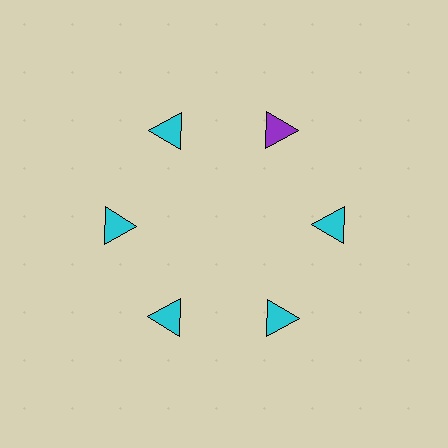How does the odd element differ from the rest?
It has a different color: purple instead of cyan.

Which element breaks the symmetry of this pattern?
The purple triangle at roughly the 1 o'clock position breaks the symmetry. All other shapes are cyan triangles.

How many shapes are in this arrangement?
There are 6 shapes arranged in a ring pattern.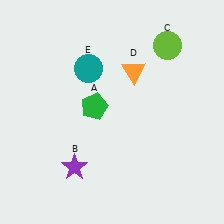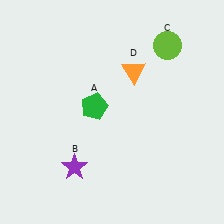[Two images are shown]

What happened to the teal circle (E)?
The teal circle (E) was removed in Image 2. It was in the top-left area of Image 1.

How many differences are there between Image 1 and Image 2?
There is 1 difference between the two images.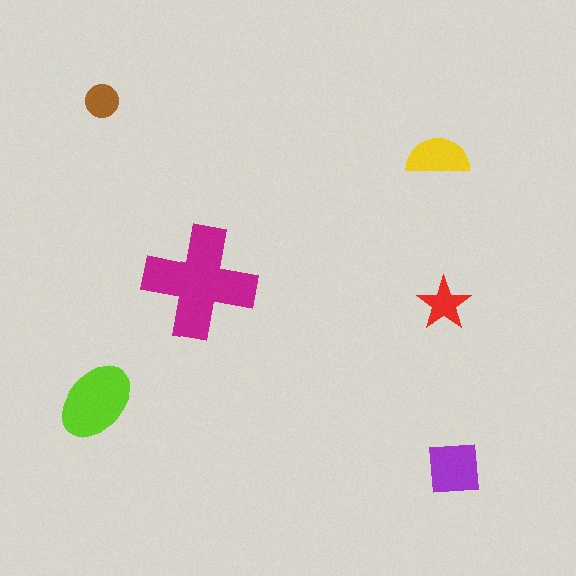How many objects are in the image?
There are 6 objects in the image.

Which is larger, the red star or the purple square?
The purple square.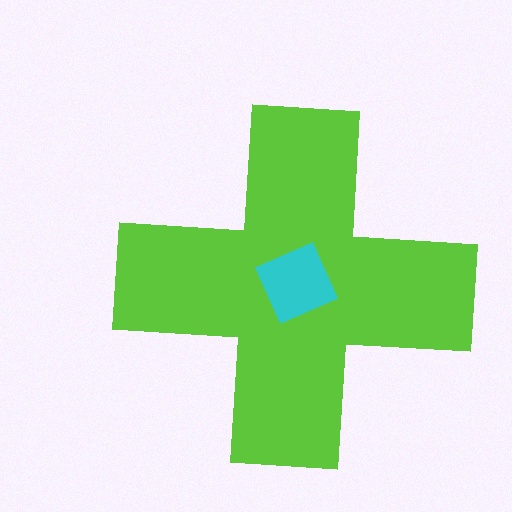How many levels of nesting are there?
2.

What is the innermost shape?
The cyan diamond.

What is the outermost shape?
The lime cross.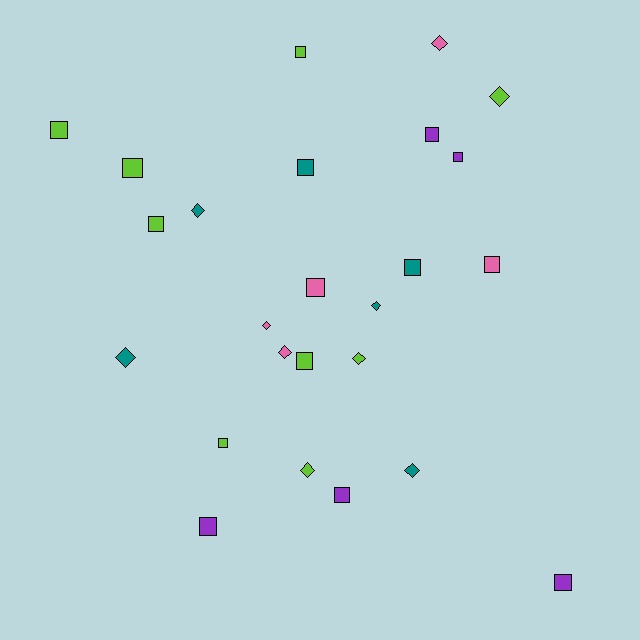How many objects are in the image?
There are 25 objects.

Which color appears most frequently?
Lime, with 9 objects.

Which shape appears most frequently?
Square, with 15 objects.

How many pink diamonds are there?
There are 3 pink diamonds.